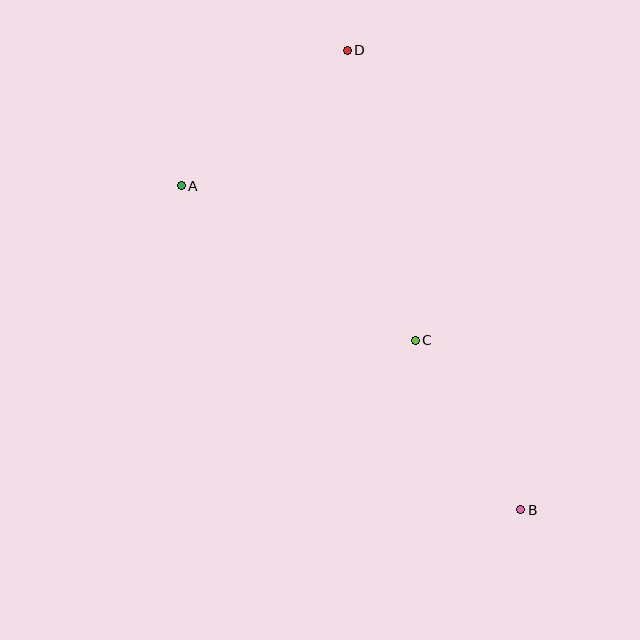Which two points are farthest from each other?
Points B and D are farthest from each other.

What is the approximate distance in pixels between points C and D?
The distance between C and D is approximately 298 pixels.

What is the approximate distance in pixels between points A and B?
The distance between A and B is approximately 469 pixels.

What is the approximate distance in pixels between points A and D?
The distance between A and D is approximately 214 pixels.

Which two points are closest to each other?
Points B and C are closest to each other.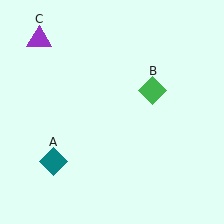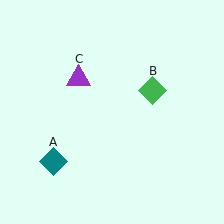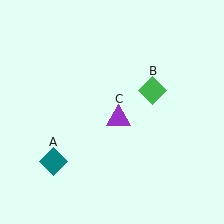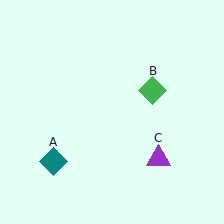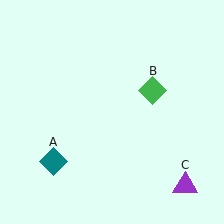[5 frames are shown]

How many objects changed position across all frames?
1 object changed position: purple triangle (object C).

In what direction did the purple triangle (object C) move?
The purple triangle (object C) moved down and to the right.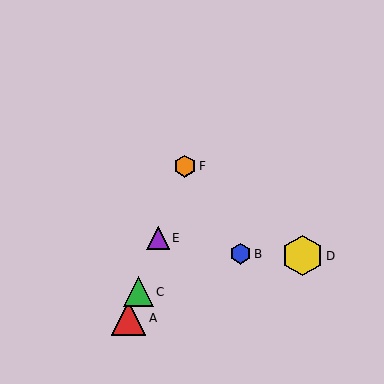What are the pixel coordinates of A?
Object A is at (129, 318).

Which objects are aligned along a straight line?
Objects A, C, E, F are aligned along a straight line.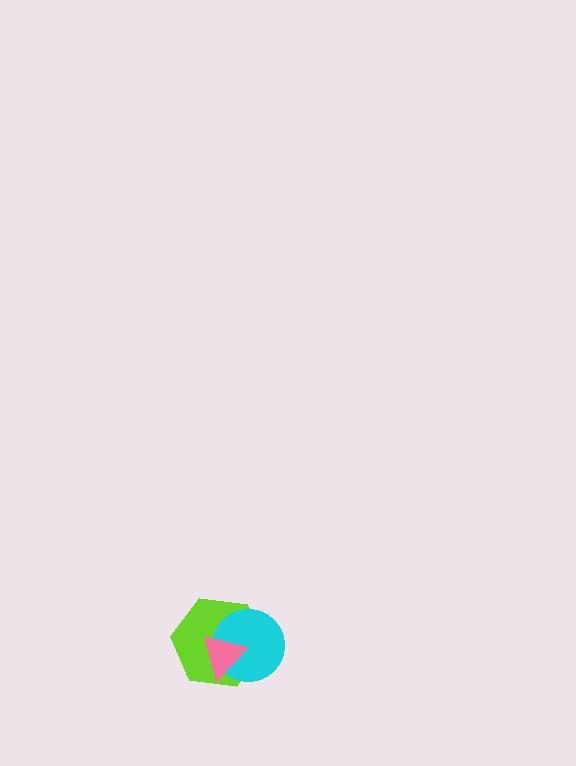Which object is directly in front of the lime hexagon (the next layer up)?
The cyan circle is directly in front of the lime hexagon.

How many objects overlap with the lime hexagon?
2 objects overlap with the lime hexagon.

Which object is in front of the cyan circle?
The pink triangle is in front of the cyan circle.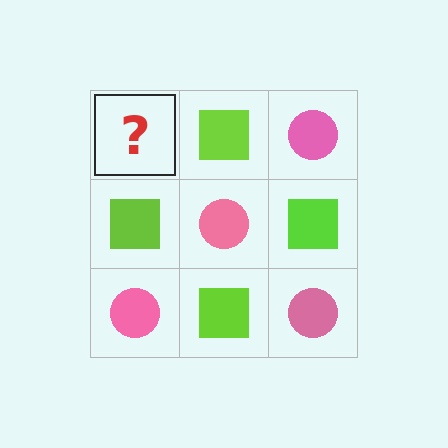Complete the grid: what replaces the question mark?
The question mark should be replaced with a pink circle.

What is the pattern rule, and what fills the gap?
The rule is that it alternates pink circle and lime square in a checkerboard pattern. The gap should be filled with a pink circle.